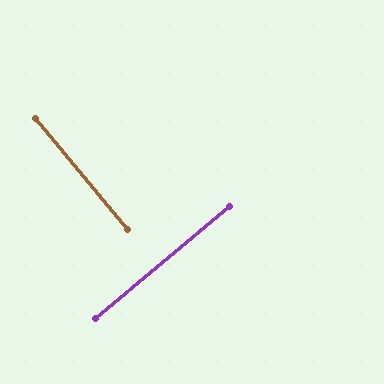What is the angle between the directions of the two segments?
Approximately 90 degrees.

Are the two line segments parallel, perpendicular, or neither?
Perpendicular — they meet at approximately 90°.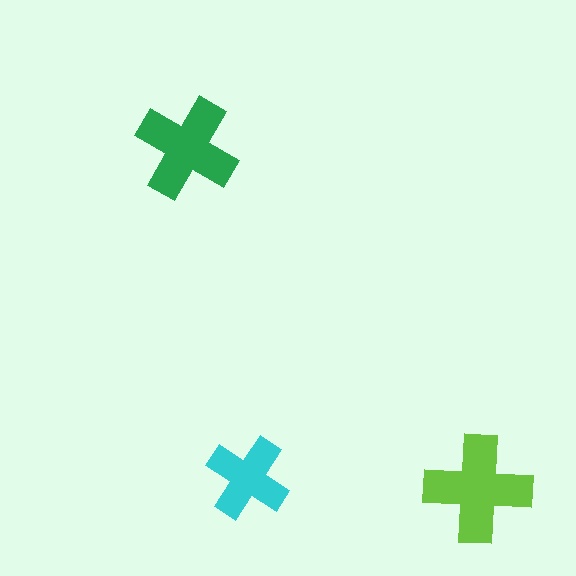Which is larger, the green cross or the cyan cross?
The green one.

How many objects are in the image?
There are 3 objects in the image.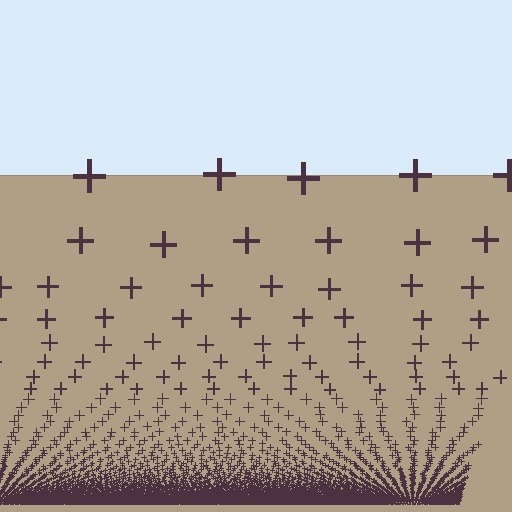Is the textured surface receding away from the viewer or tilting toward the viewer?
The surface appears to tilt toward the viewer. Texture elements get larger and sparser toward the top.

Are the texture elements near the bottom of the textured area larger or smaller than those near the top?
Smaller. The gradient is inverted — elements near the bottom are smaller and denser.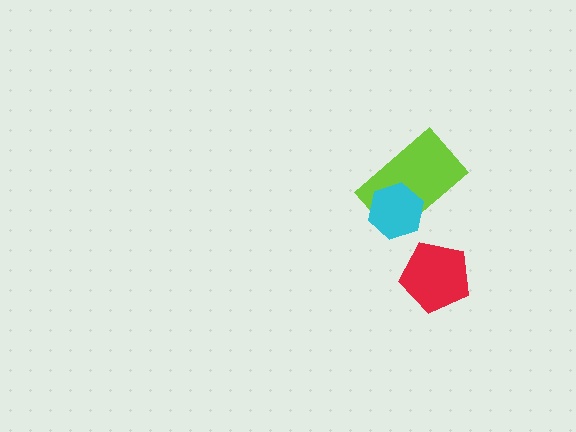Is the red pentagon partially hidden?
No, no other shape covers it.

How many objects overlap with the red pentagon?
0 objects overlap with the red pentagon.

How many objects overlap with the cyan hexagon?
1 object overlaps with the cyan hexagon.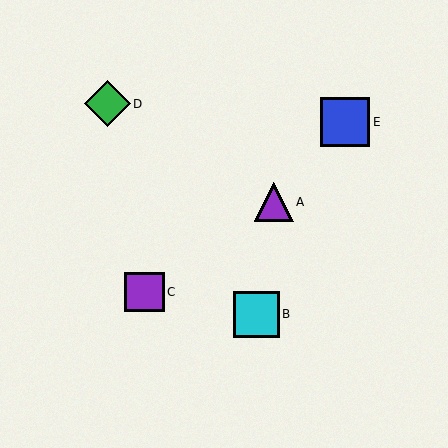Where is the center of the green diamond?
The center of the green diamond is at (107, 104).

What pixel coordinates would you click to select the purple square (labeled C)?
Click at (145, 292) to select the purple square C.